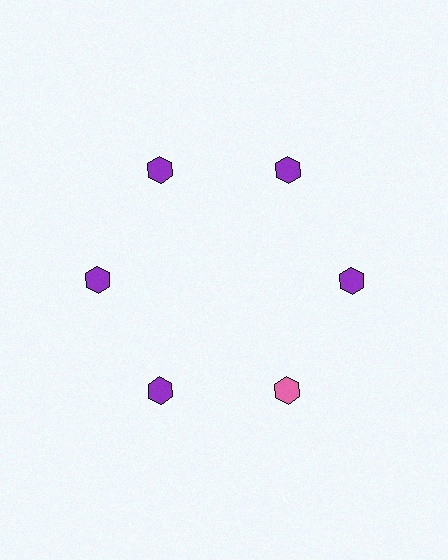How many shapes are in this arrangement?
There are 6 shapes arranged in a ring pattern.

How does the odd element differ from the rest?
It has a different color: pink instead of purple.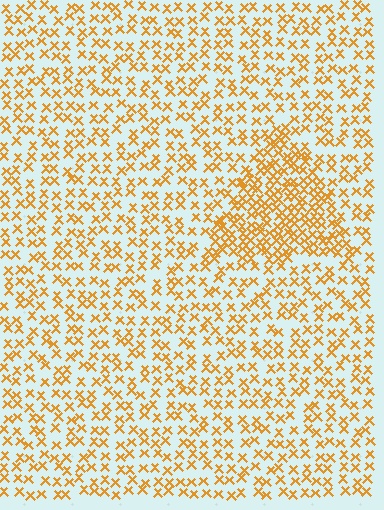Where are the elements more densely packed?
The elements are more densely packed inside the triangle boundary.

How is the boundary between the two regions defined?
The boundary is defined by a change in element density (approximately 2.0x ratio). All elements are the same color, size, and shape.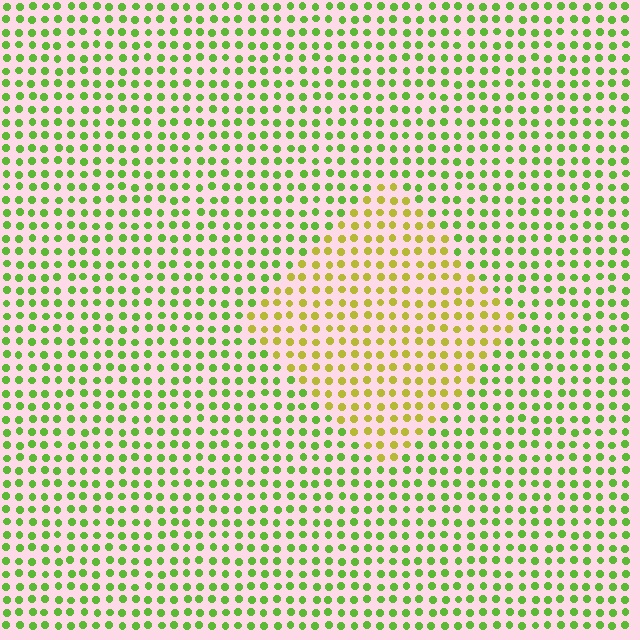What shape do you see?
I see a diamond.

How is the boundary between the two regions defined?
The boundary is defined purely by a slight shift in hue (about 41 degrees). Spacing, size, and orientation are identical on both sides.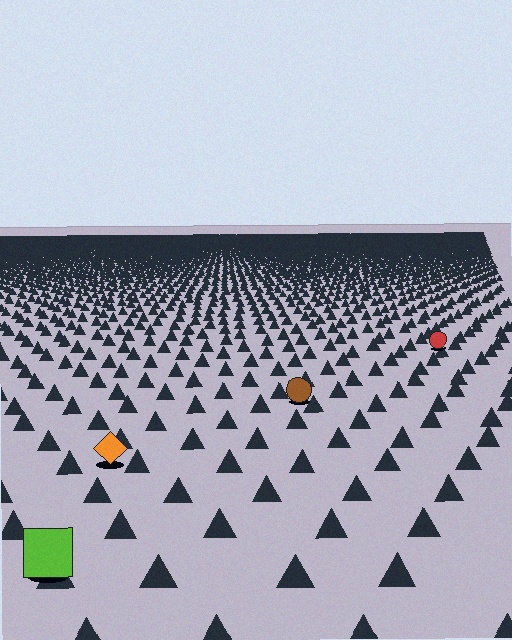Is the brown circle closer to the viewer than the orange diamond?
No. The orange diamond is closer — you can tell from the texture gradient: the ground texture is coarser near it.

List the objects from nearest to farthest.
From nearest to farthest: the lime square, the orange diamond, the brown circle, the red circle.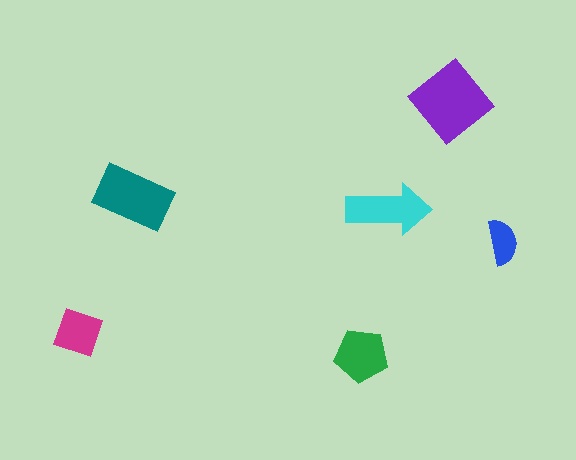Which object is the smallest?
The blue semicircle.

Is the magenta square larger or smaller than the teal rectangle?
Smaller.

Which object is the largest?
The purple diamond.